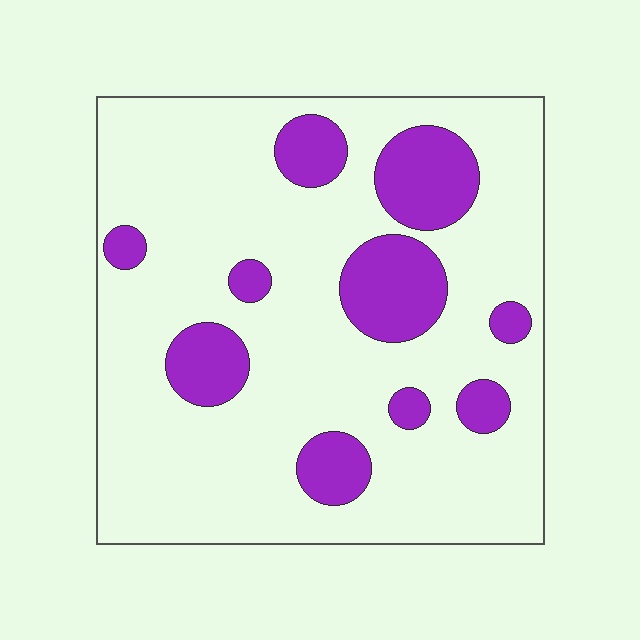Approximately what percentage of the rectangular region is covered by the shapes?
Approximately 20%.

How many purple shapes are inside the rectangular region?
10.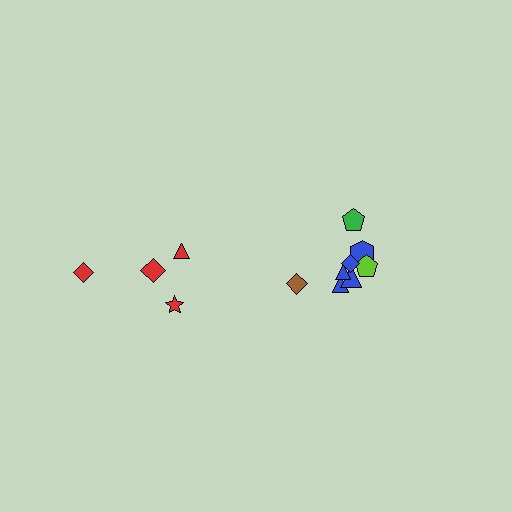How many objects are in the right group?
There are 8 objects.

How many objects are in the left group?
There are 4 objects.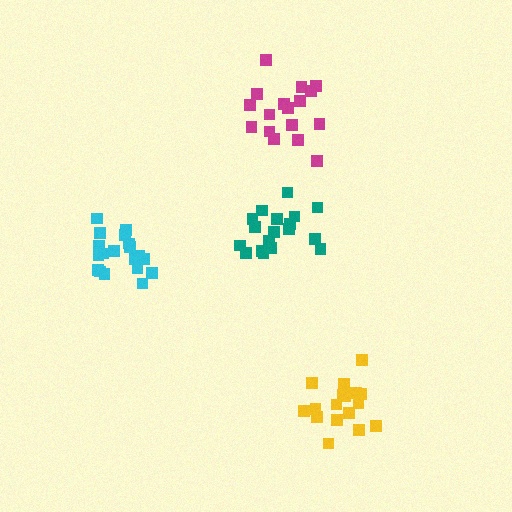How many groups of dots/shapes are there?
There are 4 groups.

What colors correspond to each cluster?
The clusters are colored: yellow, teal, cyan, magenta.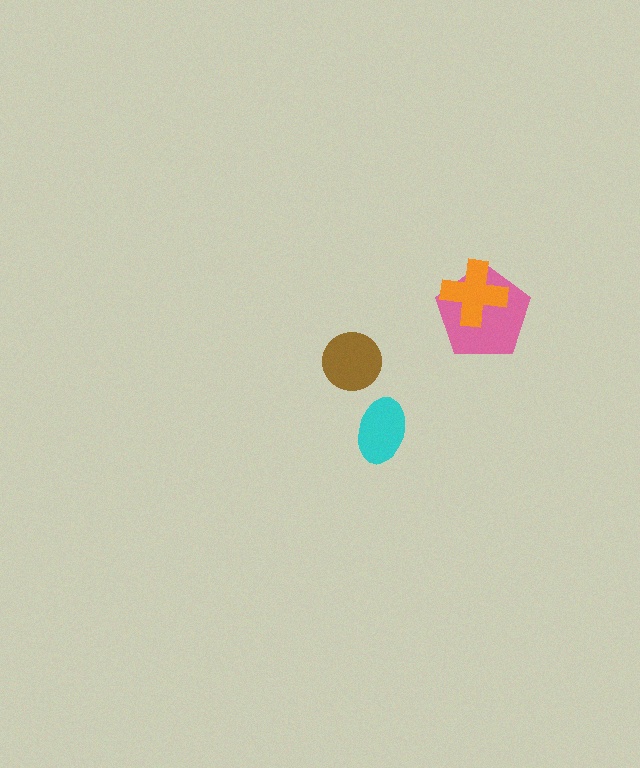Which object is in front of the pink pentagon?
The orange cross is in front of the pink pentagon.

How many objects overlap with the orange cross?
1 object overlaps with the orange cross.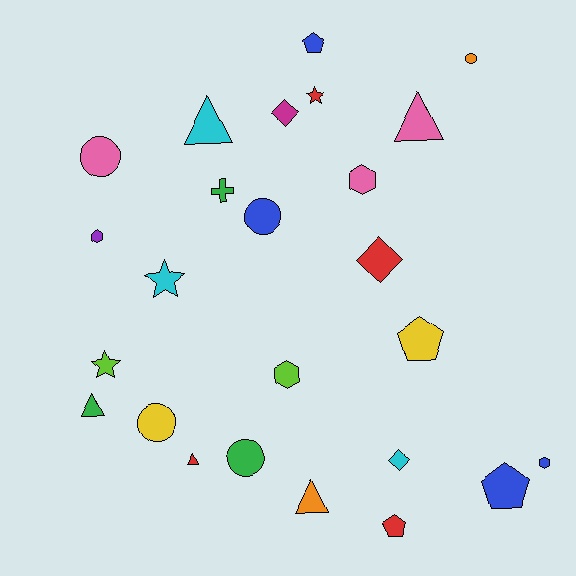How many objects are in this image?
There are 25 objects.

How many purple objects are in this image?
There is 1 purple object.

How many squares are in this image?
There are no squares.